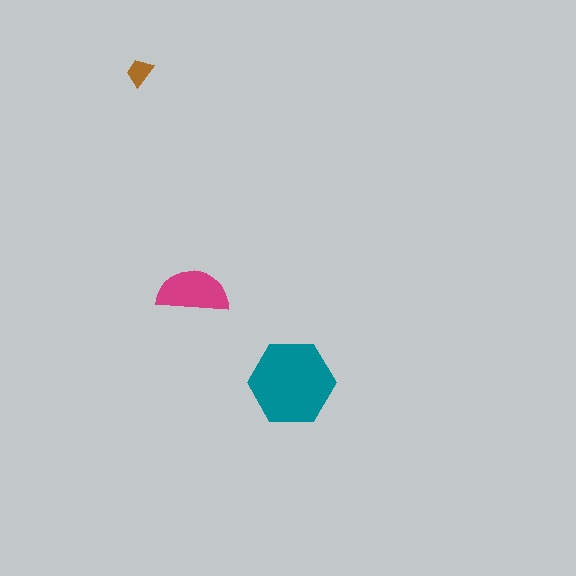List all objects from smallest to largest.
The brown trapezoid, the magenta semicircle, the teal hexagon.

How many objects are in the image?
There are 3 objects in the image.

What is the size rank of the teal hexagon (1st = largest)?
1st.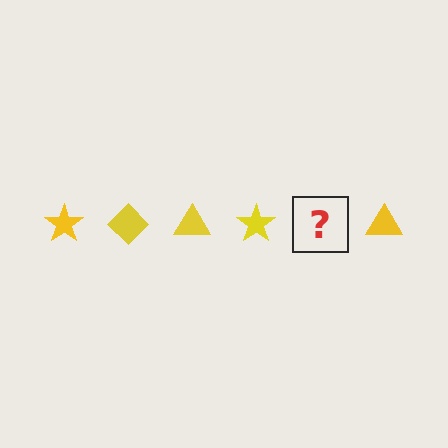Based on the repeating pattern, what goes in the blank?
The blank should be a yellow diamond.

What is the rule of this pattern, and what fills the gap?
The rule is that the pattern cycles through star, diamond, triangle shapes in yellow. The gap should be filled with a yellow diamond.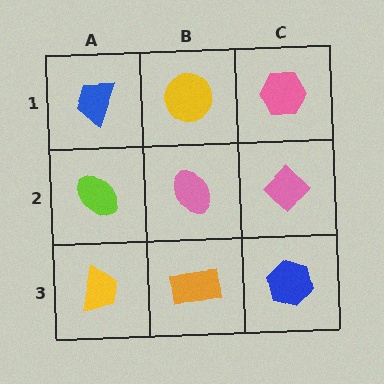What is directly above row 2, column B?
A yellow circle.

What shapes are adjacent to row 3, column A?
A lime ellipse (row 2, column A), an orange rectangle (row 3, column B).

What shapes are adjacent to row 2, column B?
A yellow circle (row 1, column B), an orange rectangle (row 3, column B), a lime ellipse (row 2, column A), a pink diamond (row 2, column C).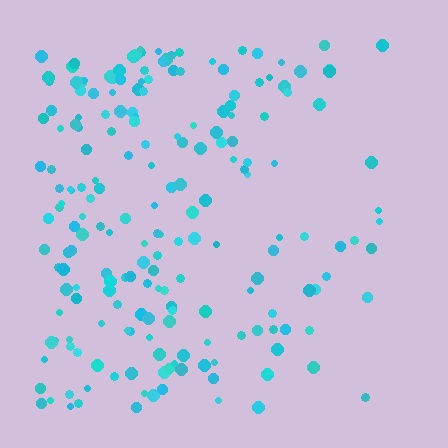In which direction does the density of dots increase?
From right to left, with the left side densest.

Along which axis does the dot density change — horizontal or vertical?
Horizontal.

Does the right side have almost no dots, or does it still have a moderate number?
Still a moderate number, just noticeably fewer than the left.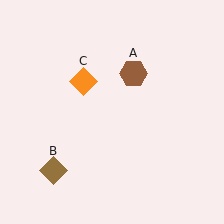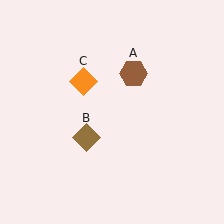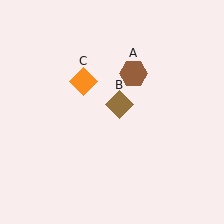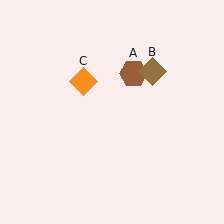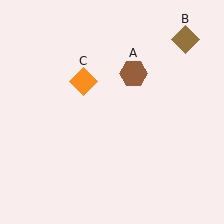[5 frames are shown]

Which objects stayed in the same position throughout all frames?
Brown hexagon (object A) and orange diamond (object C) remained stationary.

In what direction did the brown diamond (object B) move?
The brown diamond (object B) moved up and to the right.